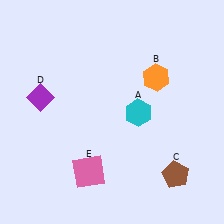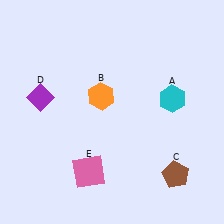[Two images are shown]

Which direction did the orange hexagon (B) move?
The orange hexagon (B) moved left.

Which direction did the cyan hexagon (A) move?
The cyan hexagon (A) moved right.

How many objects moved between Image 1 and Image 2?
2 objects moved between the two images.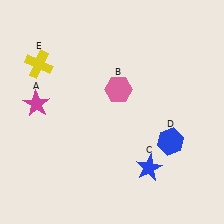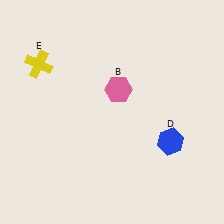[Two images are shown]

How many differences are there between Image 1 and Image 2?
There are 2 differences between the two images.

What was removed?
The blue star (C), the magenta star (A) were removed in Image 2.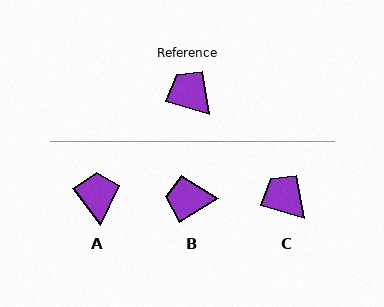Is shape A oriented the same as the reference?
No, it is off by about 36 degrees.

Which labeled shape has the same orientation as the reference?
C.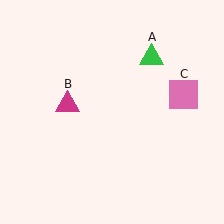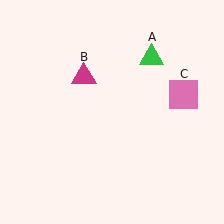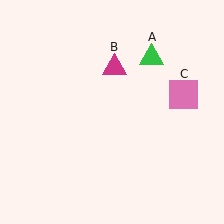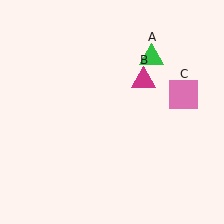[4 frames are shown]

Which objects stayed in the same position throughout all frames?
Green triangle (object A) and pink square (object C) remained stationary.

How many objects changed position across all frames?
1 object changed position: magenta triangle (object B).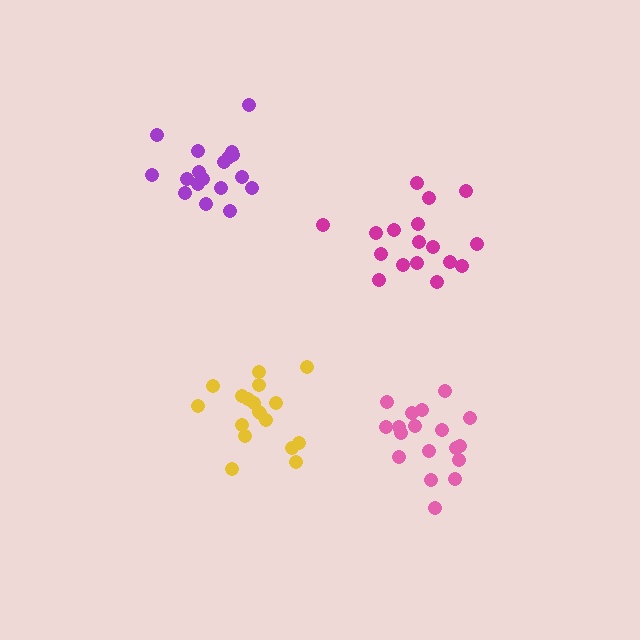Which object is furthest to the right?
The pink cluster is rightmost.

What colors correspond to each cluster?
The clusters are colored: yellow, pink, purple, magenta.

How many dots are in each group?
Group 1: 18 dots, Group 2: 18 dots, Group 3: 18 dots, Group 4: 17 dots (71 total).